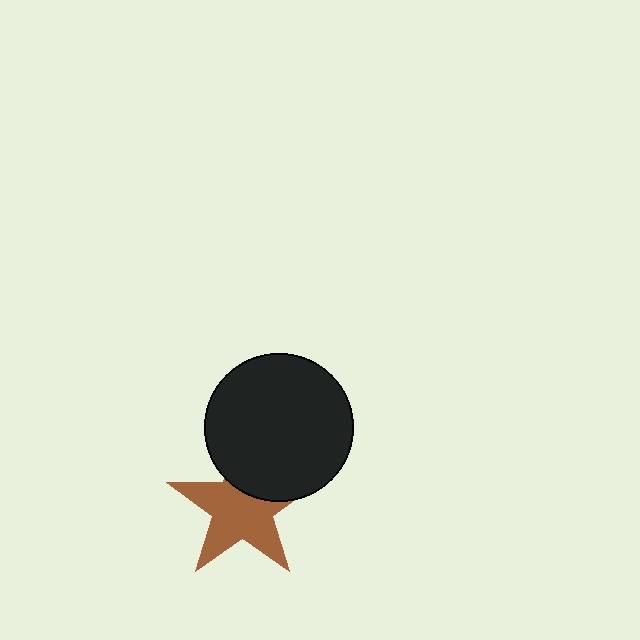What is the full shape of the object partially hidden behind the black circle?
The partially hidden object is a brown star.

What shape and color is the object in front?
The object in front is a black circle.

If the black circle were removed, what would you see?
You would see the complete brown star.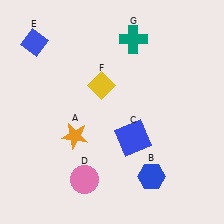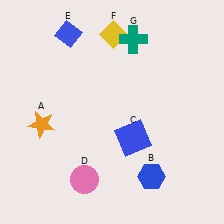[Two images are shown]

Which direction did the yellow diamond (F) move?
The yellow diamond (F) moved up.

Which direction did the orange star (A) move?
The orange star (A) moved left.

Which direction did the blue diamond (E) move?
The blue diamond (E) moved right.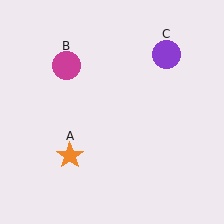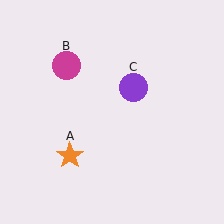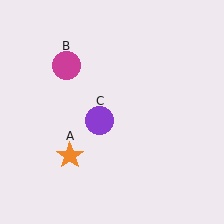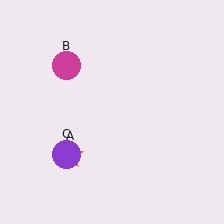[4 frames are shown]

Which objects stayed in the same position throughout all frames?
Orange star (object A) and magenta circle (object B) remained stationary.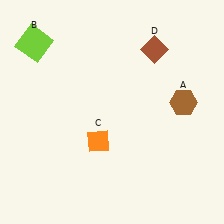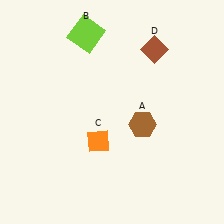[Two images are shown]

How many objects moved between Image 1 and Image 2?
2 objects moved between the two images.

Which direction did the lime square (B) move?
The lime square (B) moved right.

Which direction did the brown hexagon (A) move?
The brown hexagon (A) moved left.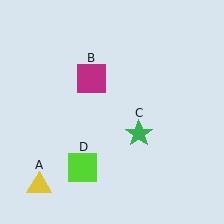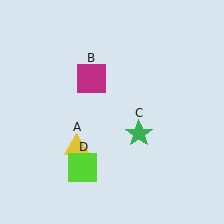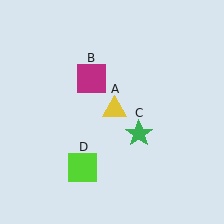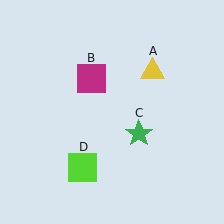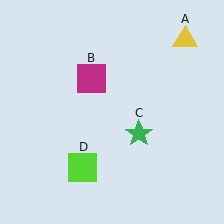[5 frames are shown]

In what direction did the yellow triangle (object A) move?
The yellow triangle (object A) moved up and to the right.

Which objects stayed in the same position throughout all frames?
Magenta square (object B) and green star (object C) and lime square (object D) remained stationary.